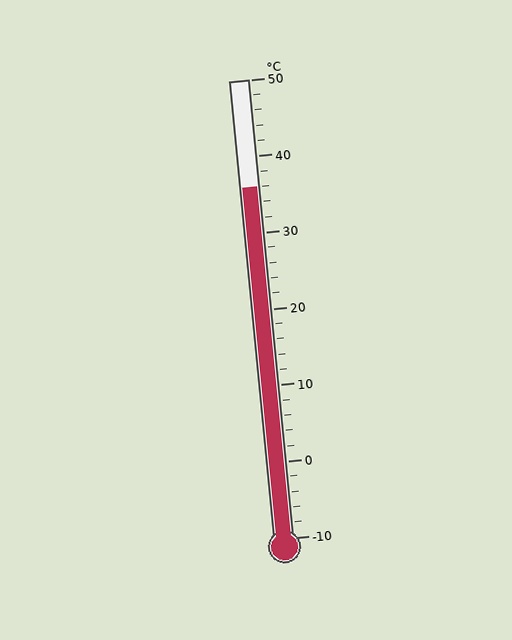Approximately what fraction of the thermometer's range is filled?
The thermometer is filled to approximately 75% of its range.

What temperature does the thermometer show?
The thermometer shows approximately 36°C.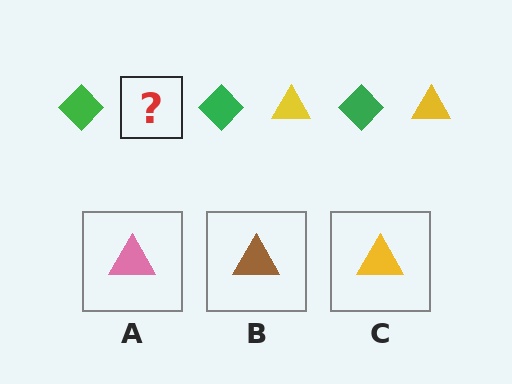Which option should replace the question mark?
Option C.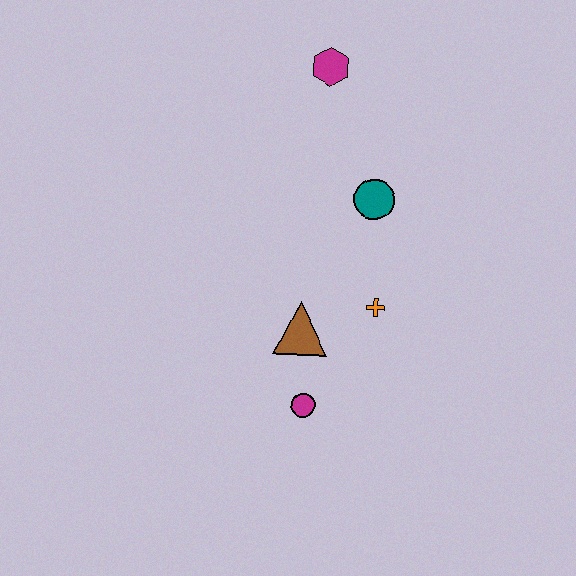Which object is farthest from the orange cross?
The magenta hexagon is farthest from the orange cross.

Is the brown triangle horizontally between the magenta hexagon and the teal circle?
No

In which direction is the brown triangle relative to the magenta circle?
The brown triangle is above the magenta circle.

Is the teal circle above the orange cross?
Yes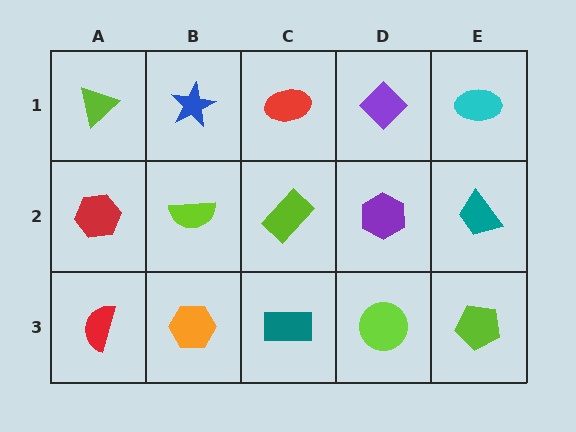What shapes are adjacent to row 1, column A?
A red hexagon (row 2, column A), a blue star (row 1, column B).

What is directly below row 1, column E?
A teal trapezoid.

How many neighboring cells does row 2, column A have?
3.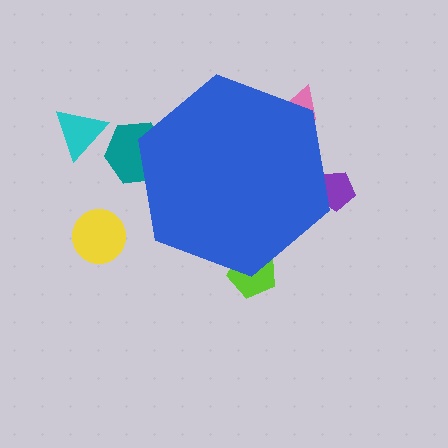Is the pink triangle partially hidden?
Yes, the pink triangle is partially hidden behind the blue hexagon.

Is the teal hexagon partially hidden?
Yes, the teal hexagon is partially hidden behind the blue hexagon.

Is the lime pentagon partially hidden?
Yes, the lime pentagon is partially hidden behind the blue hexagon.